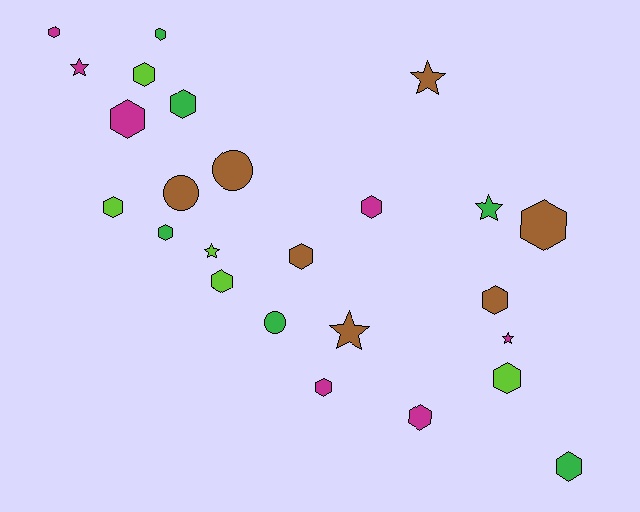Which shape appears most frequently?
Hexagon, with 16 objects.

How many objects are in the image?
There are 25 objects.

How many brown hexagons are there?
There are 3 brown hexagons.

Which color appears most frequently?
Brown, with 7 objects.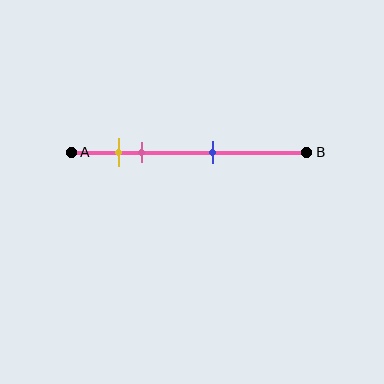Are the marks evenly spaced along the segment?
No, the marks are not evenly spaced.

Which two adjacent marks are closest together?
The yellow and pink marks are the closest adjacent pair.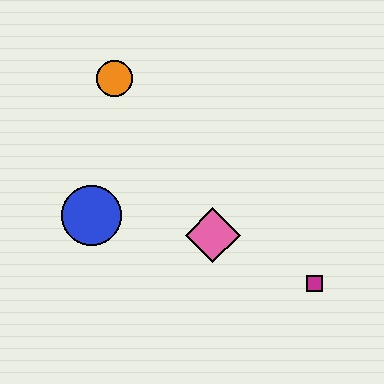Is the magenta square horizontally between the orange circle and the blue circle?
No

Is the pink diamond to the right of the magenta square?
No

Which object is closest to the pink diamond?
The magenta square is closest to the pink diamond.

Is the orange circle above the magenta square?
Yes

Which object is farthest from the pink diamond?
The orange circle is farthest from the pink diamond.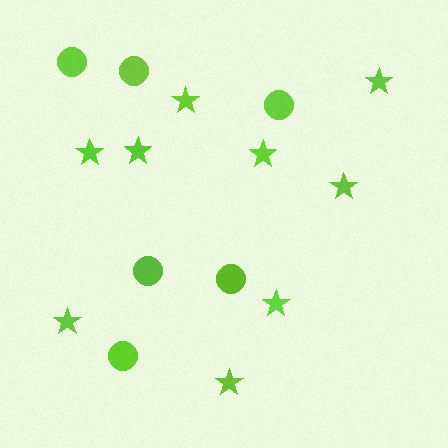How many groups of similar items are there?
There are 2 groups: one group of stars (9) and one group of circles (6).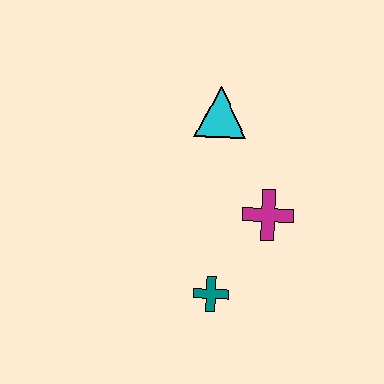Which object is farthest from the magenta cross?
The cyan triangle is farthest from the magenta cross.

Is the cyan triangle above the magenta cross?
Yes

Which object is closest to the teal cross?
The magenta cross is closest to the teal cross.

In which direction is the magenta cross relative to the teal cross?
The magenta cross is above the teal cross.